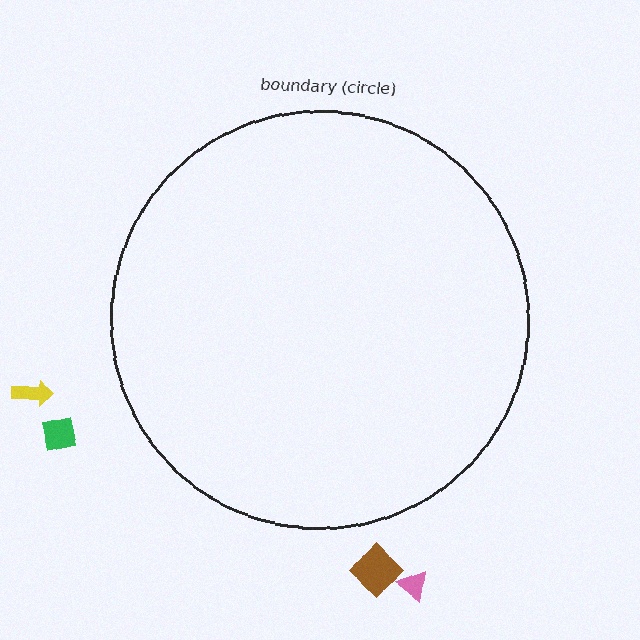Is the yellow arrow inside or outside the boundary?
Outside.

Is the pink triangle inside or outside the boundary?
Outside.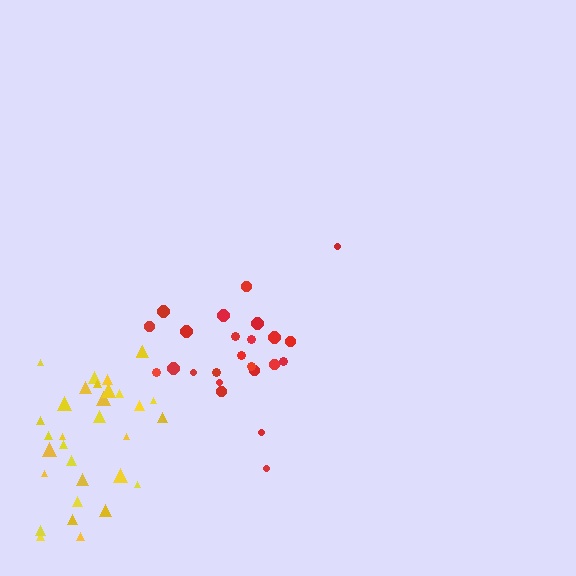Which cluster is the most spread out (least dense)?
Yellow.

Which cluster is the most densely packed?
Red.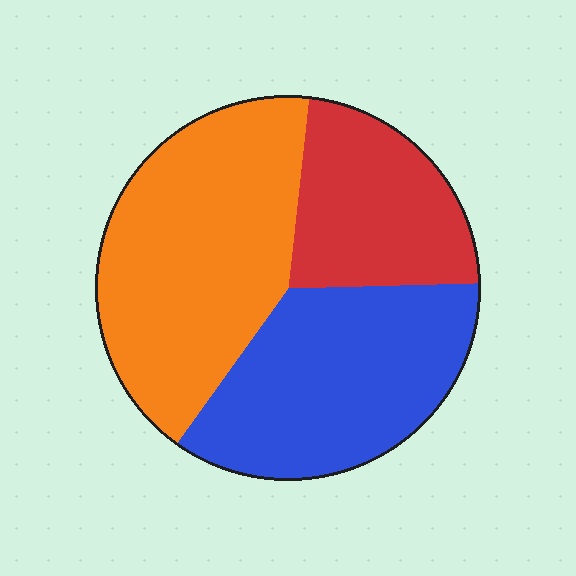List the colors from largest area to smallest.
From largest to smallest: orange, blue, red.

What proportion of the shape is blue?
Blue covers roughly 35% of the shape.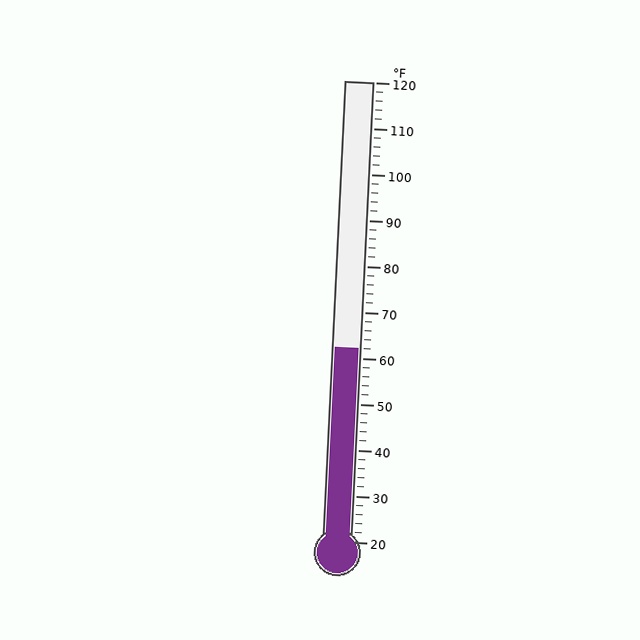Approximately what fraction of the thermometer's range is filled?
The thermometer is filled to approximately 40% of its range.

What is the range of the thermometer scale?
The thermometer scale ranges from 20°F to 120°F.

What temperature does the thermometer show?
The thermometer shows approximately 62°F.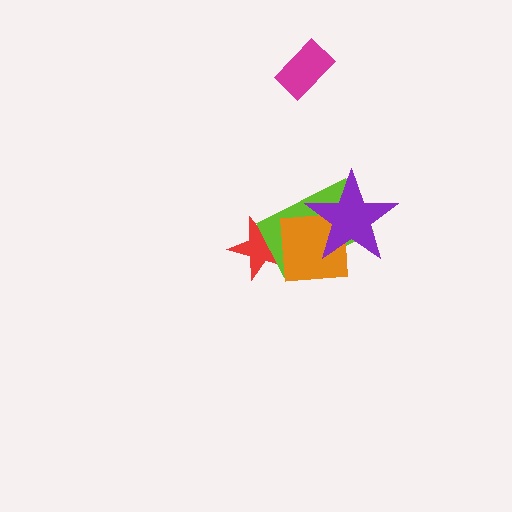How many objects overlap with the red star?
2 objects overlap with the red star.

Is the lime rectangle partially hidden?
Yes, it is partially covered by another shape.